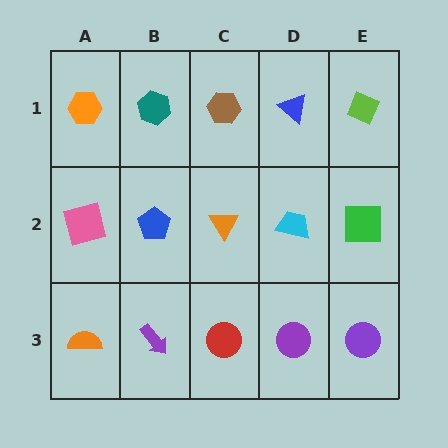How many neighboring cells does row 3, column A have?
2.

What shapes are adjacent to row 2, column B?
A teal hexagon (row 1, column B), a purple arrow (row 3, column B), a pink square (row 2, column A), an orange triangle (row 2, column C).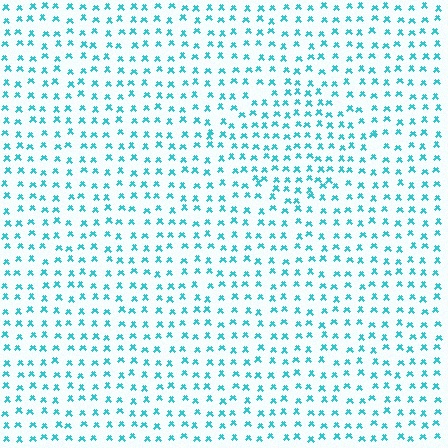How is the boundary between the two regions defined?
The boundary is defined by a change in element density (approximately 1.4x ratio). All elements are the same color, size, and shape.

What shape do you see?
I see a diamond.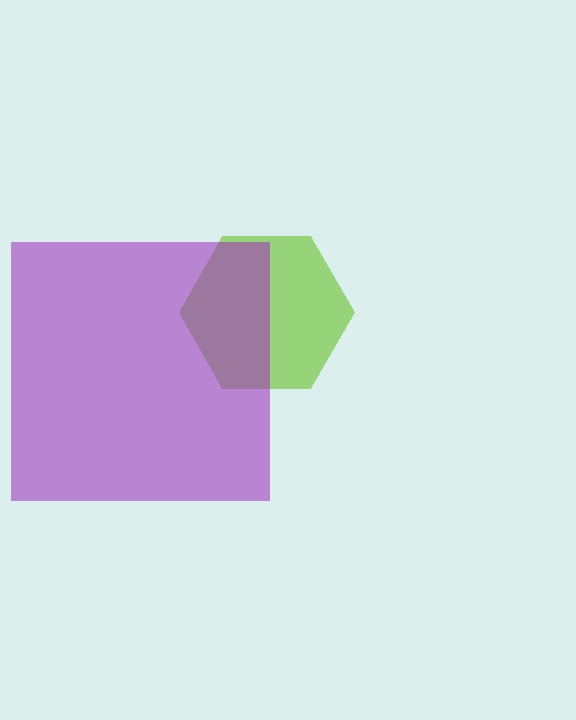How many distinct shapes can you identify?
There are 2 distinct shapes: a lime hexagon, a purple square.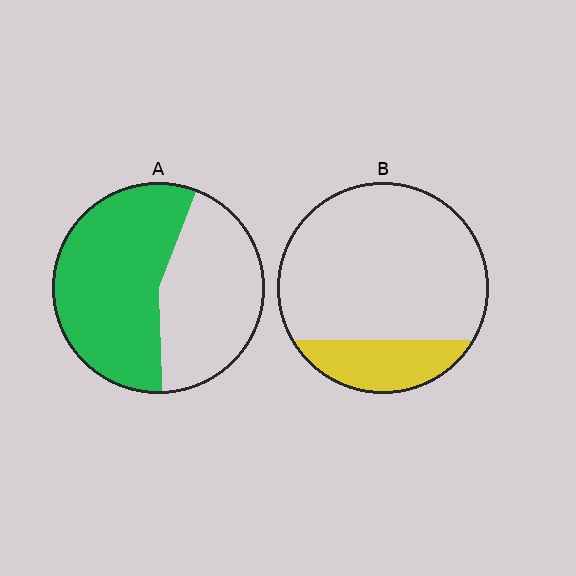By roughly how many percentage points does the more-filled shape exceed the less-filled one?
By roughly 35 percentage points (A over B).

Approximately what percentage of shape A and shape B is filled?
A is approximately 55% and B is approximately 20%.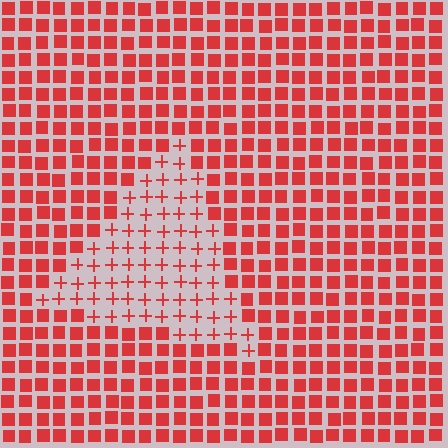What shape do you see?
I see a triangle.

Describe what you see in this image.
The image is filled with small red elements arranged in a uniform grid. A triangle-shaped region contains plus signs, while the surrounding area contains squares. The boundary is defined purely by the change in element shape.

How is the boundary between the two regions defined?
The boundary is defined by a change in element shape: plus signs inside vs. squares outside. All elements share the same color and spacing.